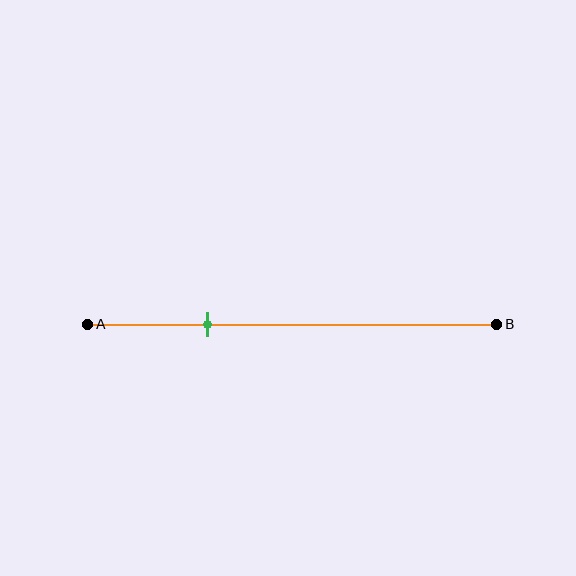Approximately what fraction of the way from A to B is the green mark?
The green mark is approximately 30% of the way from A to B.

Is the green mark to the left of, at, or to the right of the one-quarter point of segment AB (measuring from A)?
The green mark is to the right of the one-quarter point of segment AB.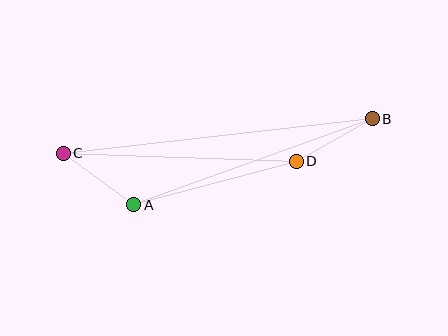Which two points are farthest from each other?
Points B and C are farthest from each other.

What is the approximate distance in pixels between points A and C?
The distance between A and C is approximately 88 pixels.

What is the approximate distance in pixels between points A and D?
The distance between A and D is approximately 168 pixels.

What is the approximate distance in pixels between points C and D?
The distance between C and D is approximately 234 pixels.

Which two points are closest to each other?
Points B and D are closest to each other.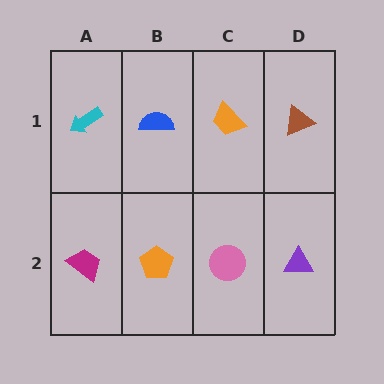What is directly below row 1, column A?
A magenta trapezoid.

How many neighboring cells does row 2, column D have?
2.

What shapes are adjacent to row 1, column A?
A magenta trapezoid (row 2, column A), a blue semicircle (row 1, column B).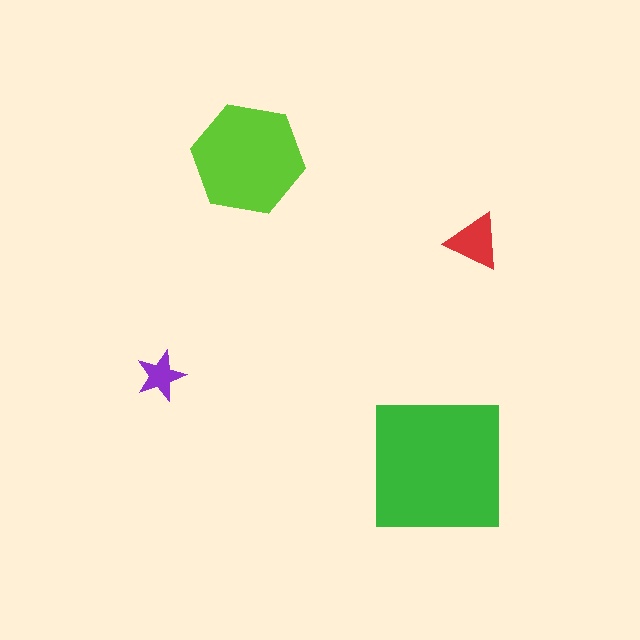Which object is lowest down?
The green square is bottommost.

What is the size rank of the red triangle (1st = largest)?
3rd.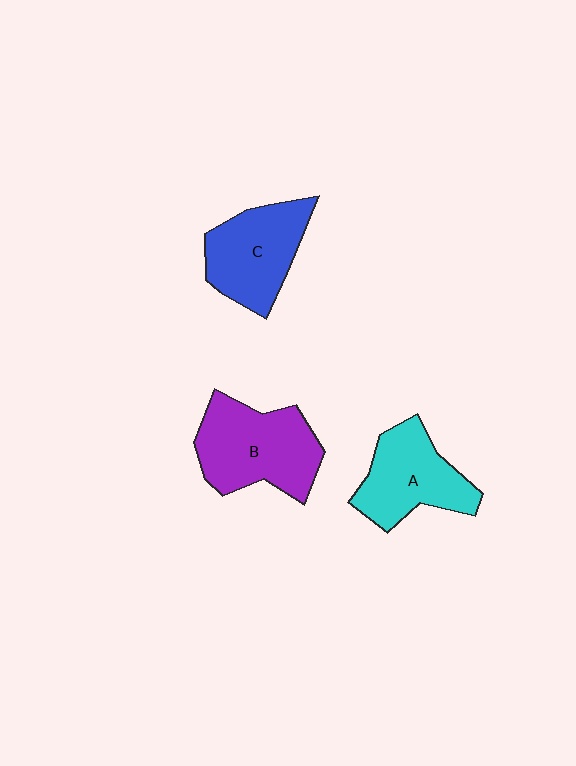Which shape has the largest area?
Shape B (purple).